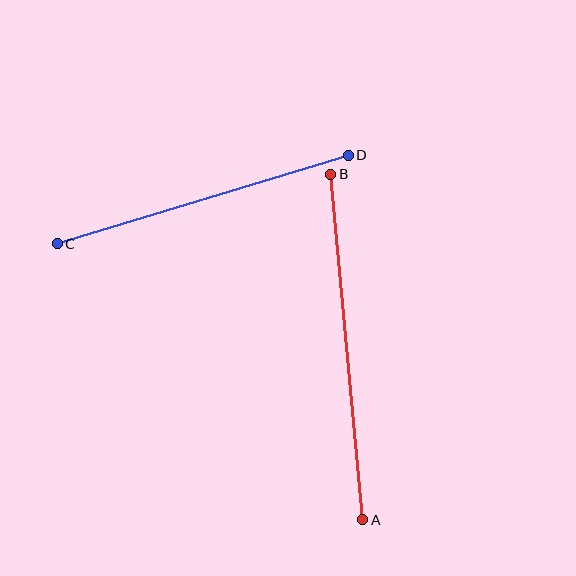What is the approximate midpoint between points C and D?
The midpoint is at approximately (203, 199) pixels.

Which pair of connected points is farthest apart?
Points A and B are farthest apart.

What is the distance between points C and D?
The distance is approximately 304 pixels.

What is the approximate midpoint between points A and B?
The midpoint is at approximately (347, 347) pixels.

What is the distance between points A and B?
The distance is approximately 347 pixels.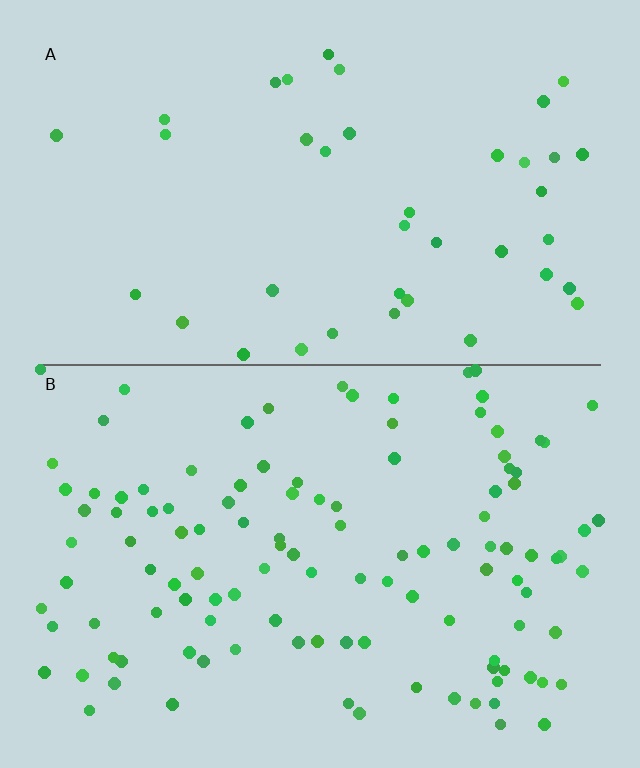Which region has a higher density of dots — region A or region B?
B (the bottom).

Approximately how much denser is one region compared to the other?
Approximately 2.9× — region B over region A.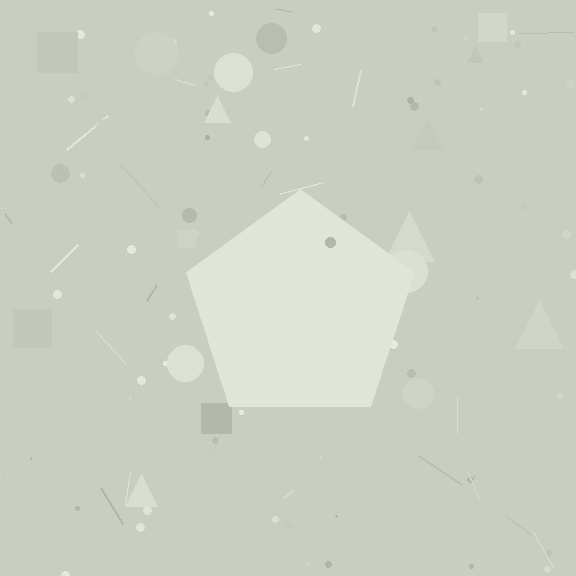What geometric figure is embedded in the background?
A pentagon is embedded in the background.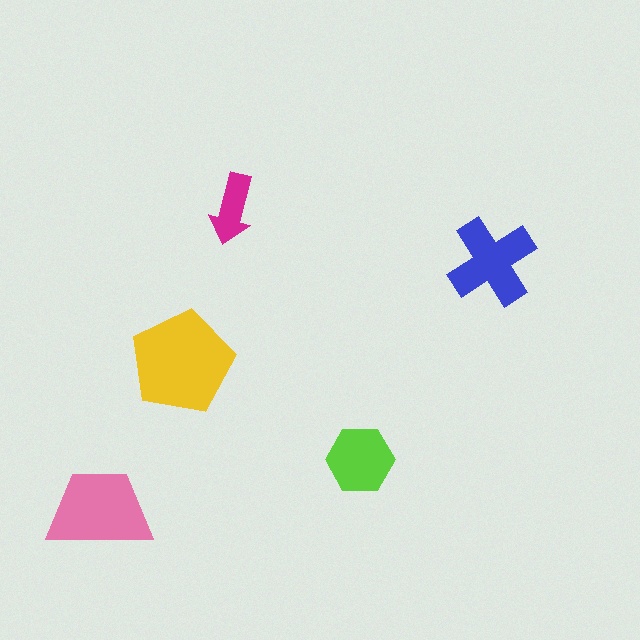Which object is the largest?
The yellow pentagon.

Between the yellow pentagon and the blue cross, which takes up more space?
The yellow pentagon.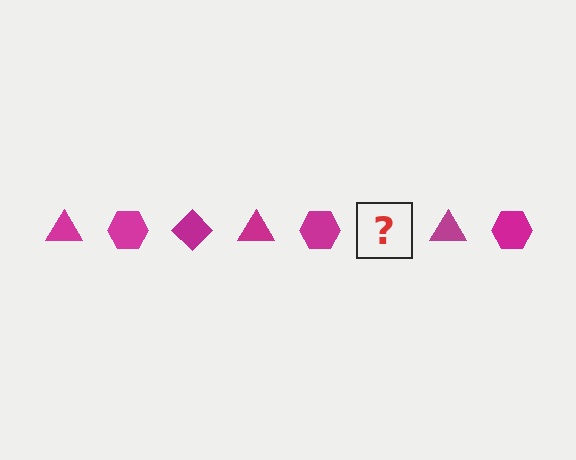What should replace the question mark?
The question mark should be replaced with a magenta diamond.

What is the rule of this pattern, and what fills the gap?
The rule is that the pattern cycles through triangle, hexagon, diamond shapes in magenta. The gap should be filled with a magenta diamond.